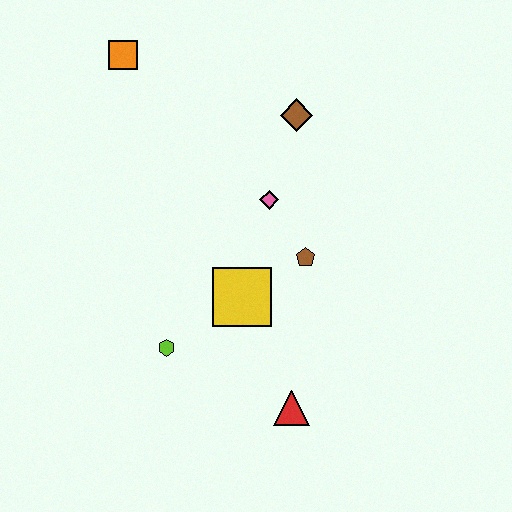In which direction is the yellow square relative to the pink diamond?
The yellow square is below the pink diamond.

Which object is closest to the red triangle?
The yellow square is closest to the red triangle.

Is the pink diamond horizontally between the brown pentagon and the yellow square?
Yes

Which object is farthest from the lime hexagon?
The orange square is farthest from the lime hexagon.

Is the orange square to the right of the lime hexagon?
No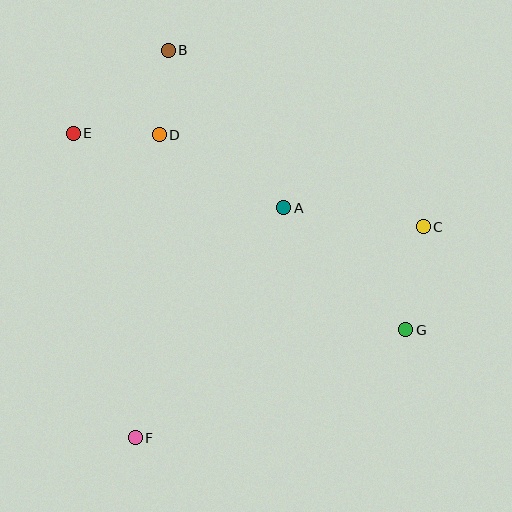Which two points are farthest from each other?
Points B and F are farthest from each other.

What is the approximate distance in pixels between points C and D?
The distance between C and D is approximately 280 pixels.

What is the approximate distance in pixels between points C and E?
The distance between C and E is approximately 362 pixels.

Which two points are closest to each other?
Points B and D are closest to each other.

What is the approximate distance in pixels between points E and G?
The distance between E and G is approximately 386 pixels.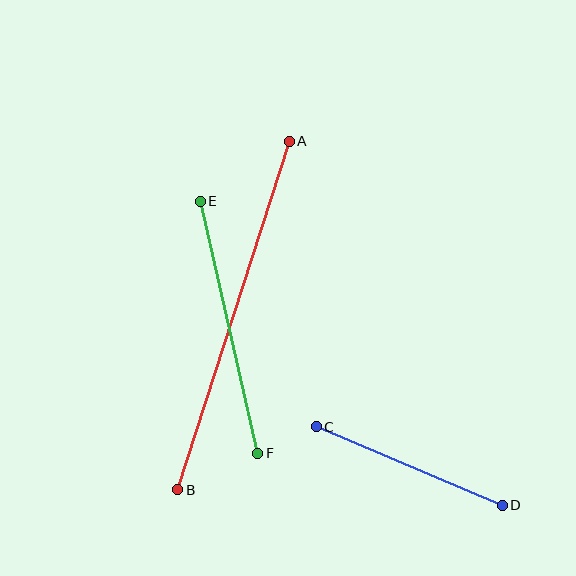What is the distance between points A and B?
The distance is approximately 365 pixels.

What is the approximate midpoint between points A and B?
The midpoint is at approximately (233, 316) pixels.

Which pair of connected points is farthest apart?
Points A and B are farthest apart.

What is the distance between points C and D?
The distance is approximately 202 pixels.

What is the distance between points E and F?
The distance is approximately 258 pixels.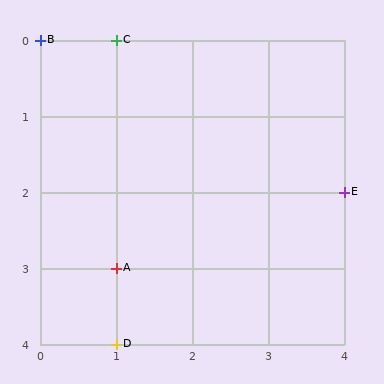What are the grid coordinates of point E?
Point E is at grid coordinates (4, 2).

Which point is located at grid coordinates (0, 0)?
Point B is at (0, 0).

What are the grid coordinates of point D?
Point D is at grid coordinates (1, 4).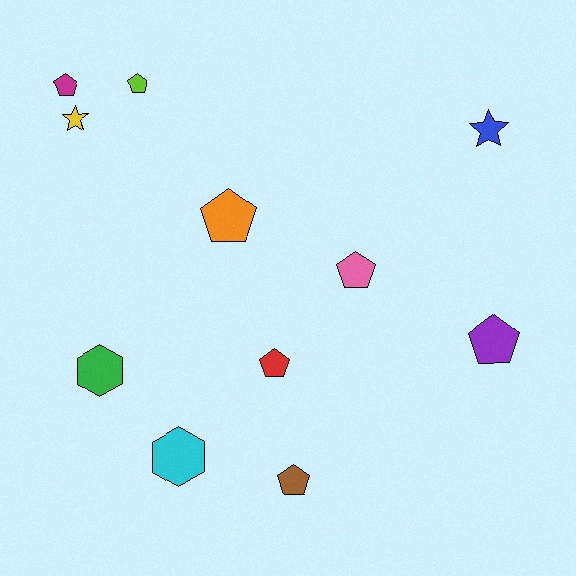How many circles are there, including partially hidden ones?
There are no circles.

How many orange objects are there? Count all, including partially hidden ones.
There is 1 orange object.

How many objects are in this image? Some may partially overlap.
There are 11 objects.